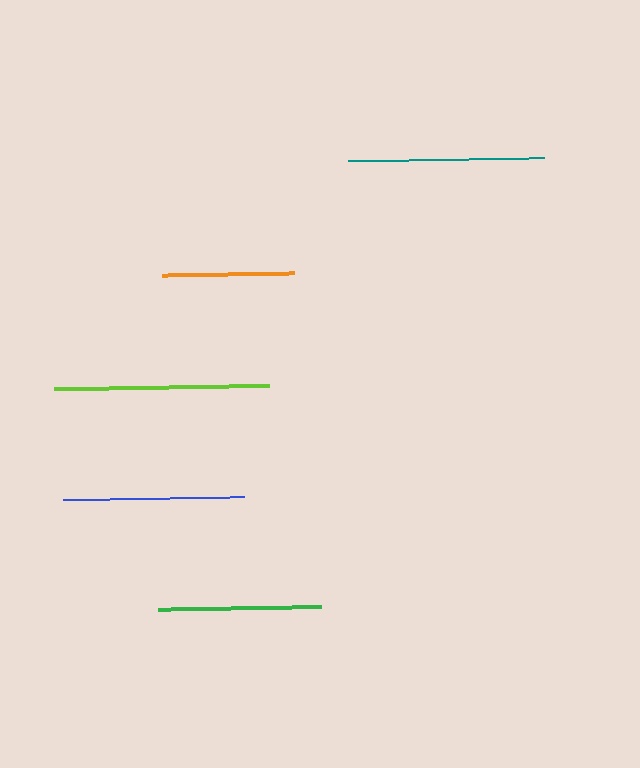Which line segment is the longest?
The lime line is the longest at approximately 215 pixels.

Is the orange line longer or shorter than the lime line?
The lime line is longer than the orange line.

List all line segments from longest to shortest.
From longest to shortest: lime, teal, blue, green, orange.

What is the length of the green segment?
The green segment is approximately 163 pixels long.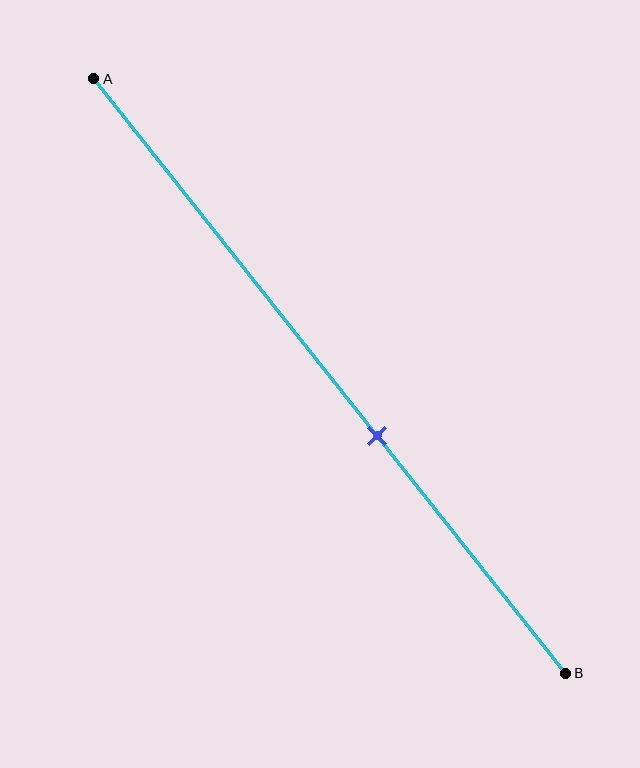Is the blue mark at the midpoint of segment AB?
No, the mark is at about 60% from A, not at the 50% midpoint.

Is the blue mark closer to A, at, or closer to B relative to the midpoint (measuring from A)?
The blue mark is closer to point B than the midpoint of segment AB.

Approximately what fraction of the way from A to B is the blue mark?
The blue mark is approximately 60% of the way from A to B.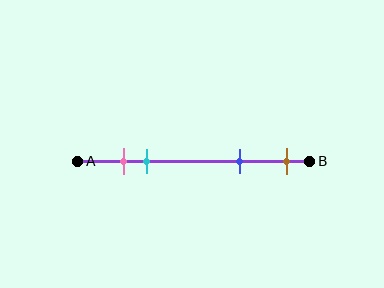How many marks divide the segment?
There are 4 marks dividing the segment.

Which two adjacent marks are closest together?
The pink and cyan marks are the closest adjacent pair.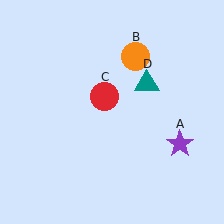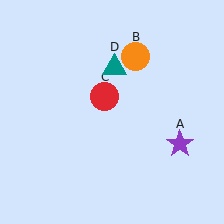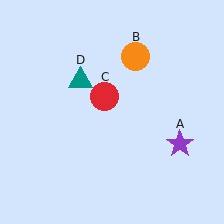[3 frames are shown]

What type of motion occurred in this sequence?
The teal triangle (object D) rotated counterclockwise around the center of the scene.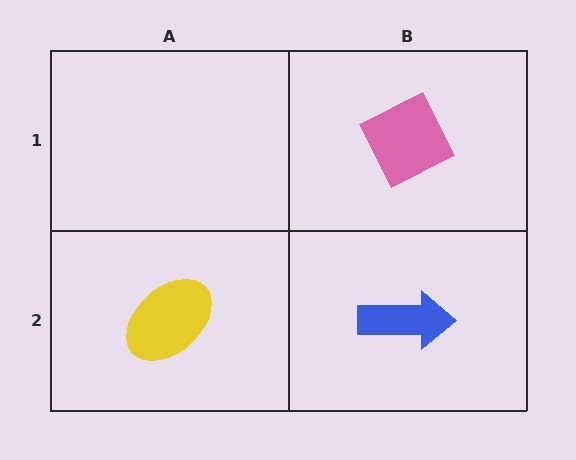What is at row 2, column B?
A blue arrow.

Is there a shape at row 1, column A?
No, that cell is empty.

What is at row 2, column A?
A yellow ellipse.